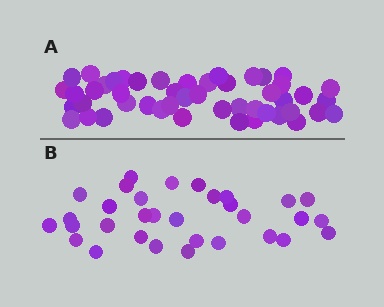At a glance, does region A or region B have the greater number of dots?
Region A (the top region) has more dots.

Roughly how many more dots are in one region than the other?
Region A has approximately 15 more dots than region B.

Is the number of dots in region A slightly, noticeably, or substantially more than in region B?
Region A has substantially more. The ratio is roughly 1.5 to 1.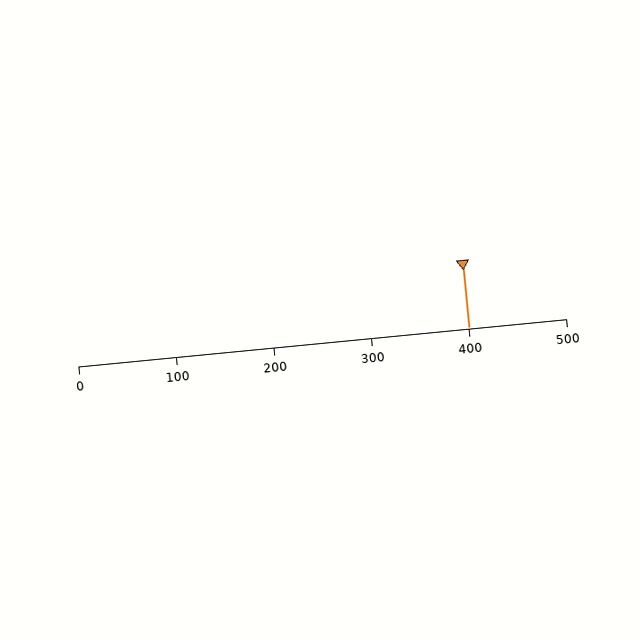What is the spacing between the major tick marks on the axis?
The major ticks are spaced 100 apart.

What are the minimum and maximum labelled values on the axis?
The axis runs from 0 to 500.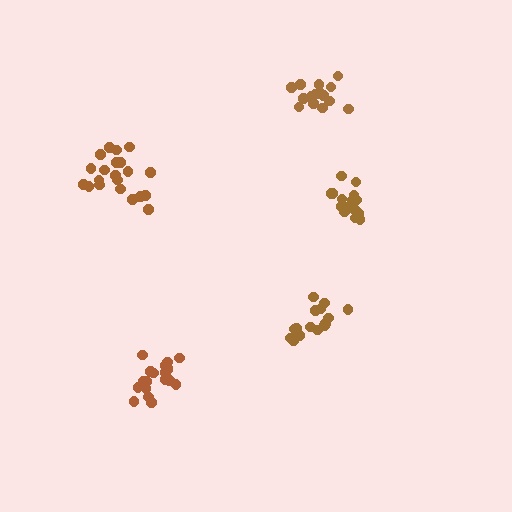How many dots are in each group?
Group 1: 15 dots, Group 2: 17 dots, Group 3: 21 dots, Group 4: 19 dots, Group 5: 16 dots (88 total).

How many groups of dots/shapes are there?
There are 5 groups.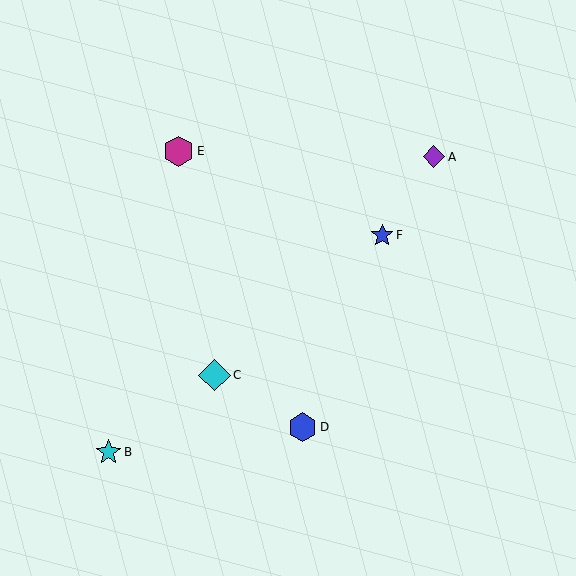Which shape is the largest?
The cyan diamond (labeled C) is the largest.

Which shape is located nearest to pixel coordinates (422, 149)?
The purple diamond (labeled A) at (434, 157) is nearest to that location.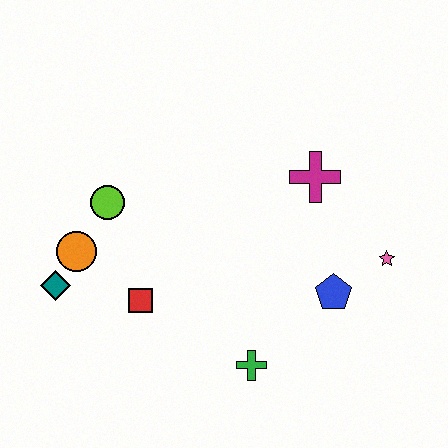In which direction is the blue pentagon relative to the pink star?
The blue pentagon is to the left of the pink star.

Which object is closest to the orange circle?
The teal diamond is closest to the orange circle.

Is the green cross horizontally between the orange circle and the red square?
No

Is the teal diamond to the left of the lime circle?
Yes